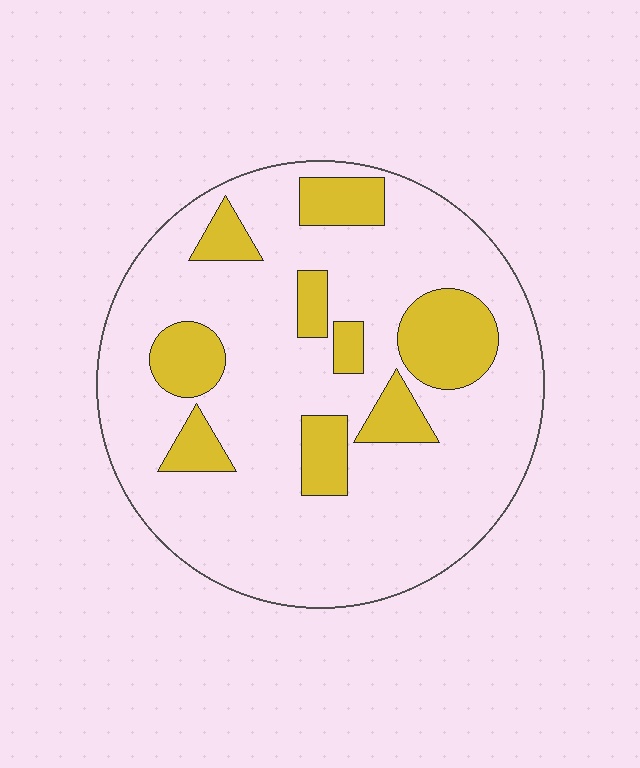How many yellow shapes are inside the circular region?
9.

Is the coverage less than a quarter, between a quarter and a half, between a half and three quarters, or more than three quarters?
Less than a quarter.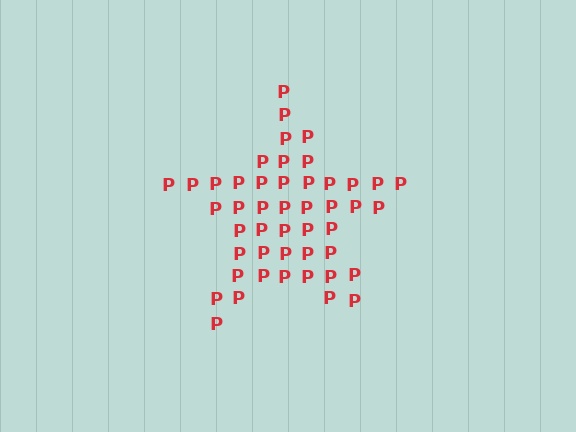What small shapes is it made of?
It is made of small letter P's.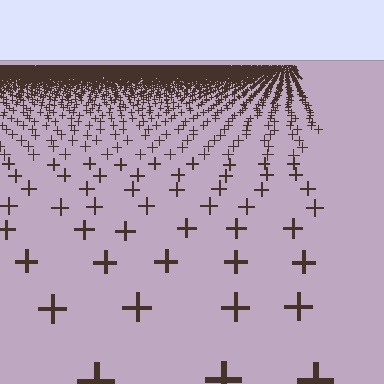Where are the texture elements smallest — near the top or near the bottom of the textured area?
Near the top.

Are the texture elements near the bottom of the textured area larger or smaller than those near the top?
Larger. Near the bottom, elements are closer to the viewer and appear at a bigger on-screen size.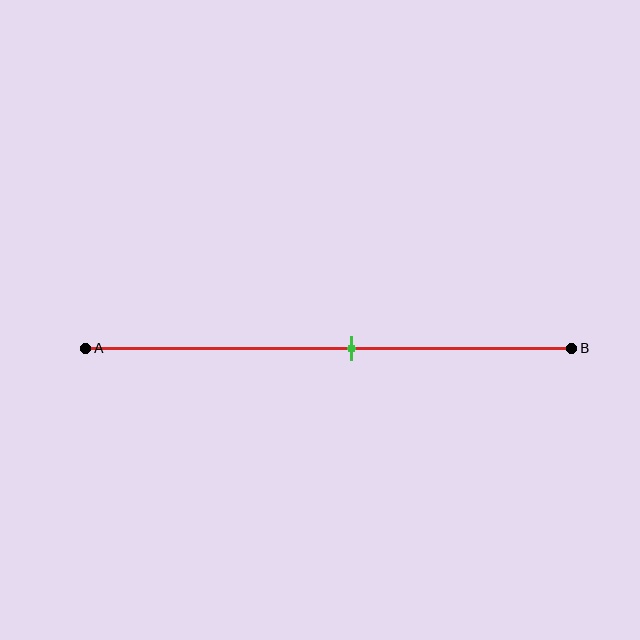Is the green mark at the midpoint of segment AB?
No, the mark is at about 55% from A, not at the 50% midpoint.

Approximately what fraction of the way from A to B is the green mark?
The green mark is approximately 55% of the way from A to B.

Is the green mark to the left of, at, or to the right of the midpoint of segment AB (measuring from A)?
The green mark is to the right of the midpoint of segment AB.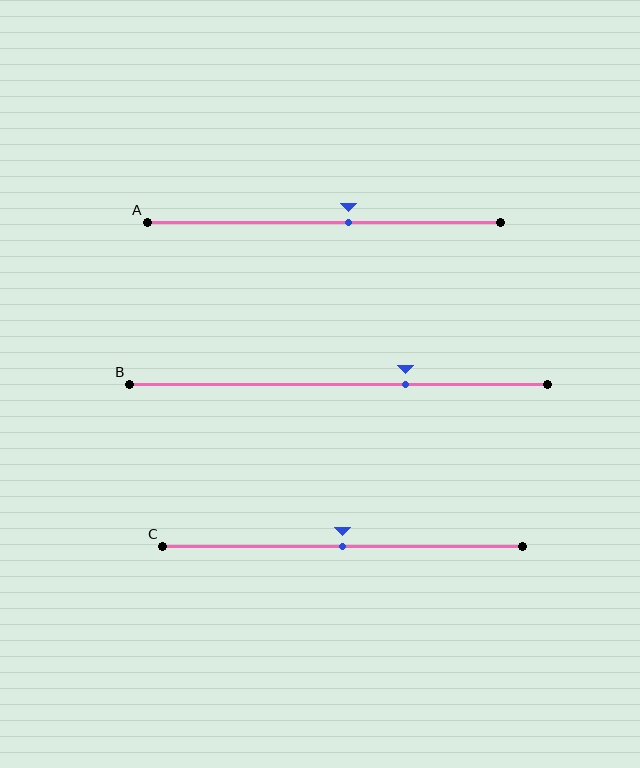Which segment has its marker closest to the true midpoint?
Segment C has its marker closest to the true midpoint.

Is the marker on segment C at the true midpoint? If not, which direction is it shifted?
Yes, the marker on segment C is at the true midpoint.